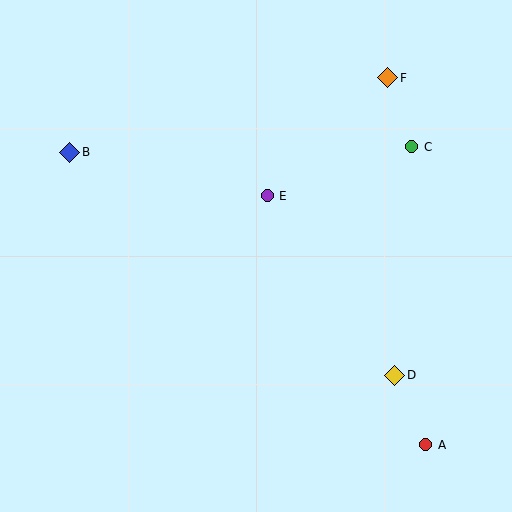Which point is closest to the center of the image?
Point E at (267, 196) is closest to the center.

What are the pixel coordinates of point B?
Point B is at (69, 152).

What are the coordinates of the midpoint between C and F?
The midpoint between C and F is at (400, 112).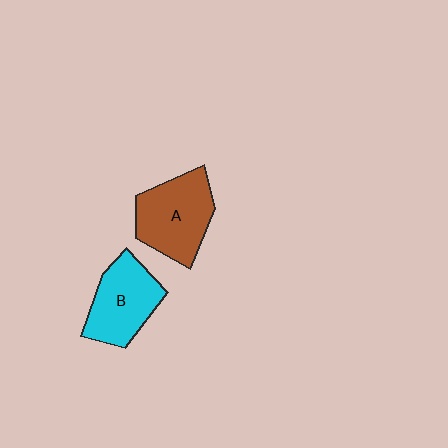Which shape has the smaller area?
Shape B (cyan).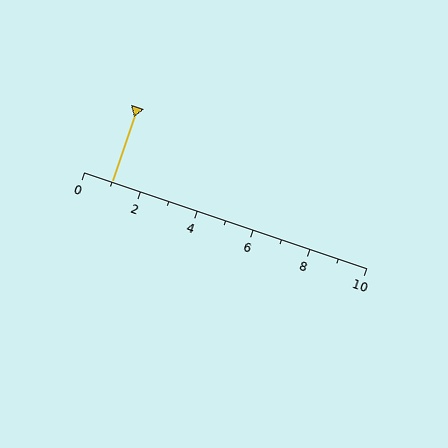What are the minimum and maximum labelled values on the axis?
The axis runs from 0 to 10.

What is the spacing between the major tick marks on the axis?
The major ticks are spaced 2 apart.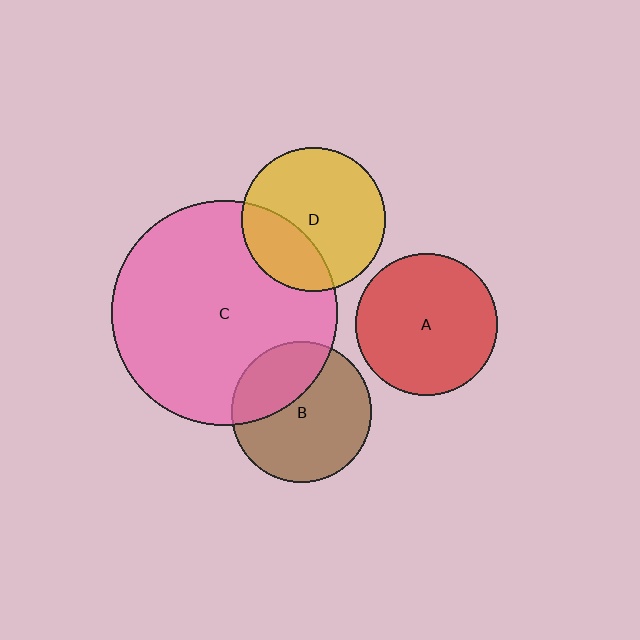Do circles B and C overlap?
Yes.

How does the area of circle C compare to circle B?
Approximately 2.6 times.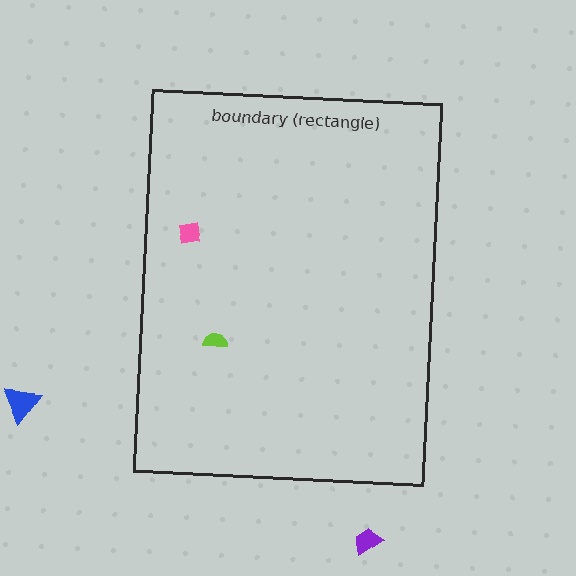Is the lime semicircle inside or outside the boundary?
Inside.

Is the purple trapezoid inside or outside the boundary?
Outside.